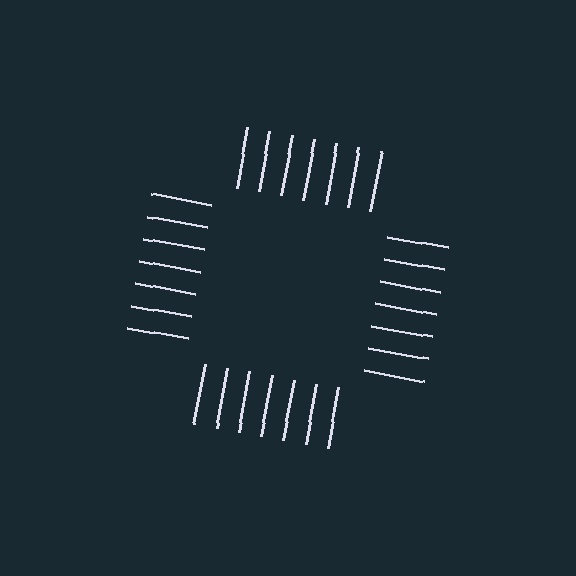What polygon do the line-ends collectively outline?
An illusory square — the line segments terminate on its edges but no continuous stroke is drawn.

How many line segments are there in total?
28 — 7 along each of the 4 edges.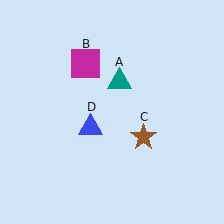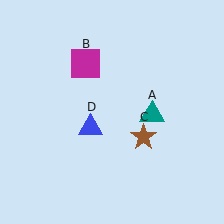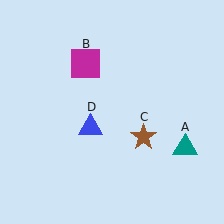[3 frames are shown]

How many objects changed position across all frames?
1 object changed position: teal triangle (object A).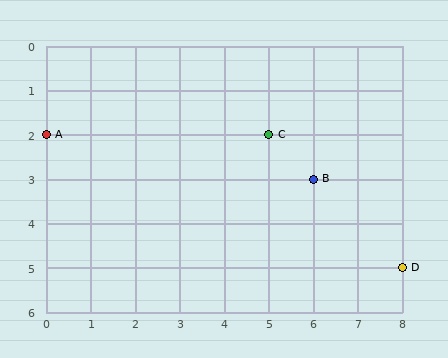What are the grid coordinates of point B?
Point B is at grid coordinates (6, 3).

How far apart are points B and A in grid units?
Points B and A are 6 columns and 1 row apart (about 6.1 grid units diagonally).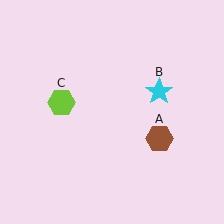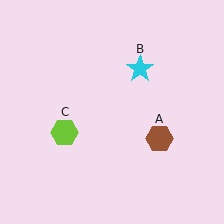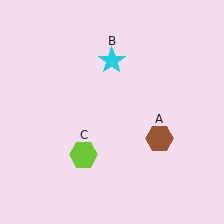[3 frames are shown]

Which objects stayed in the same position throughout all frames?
Brown hexagon (object A) remained stationary.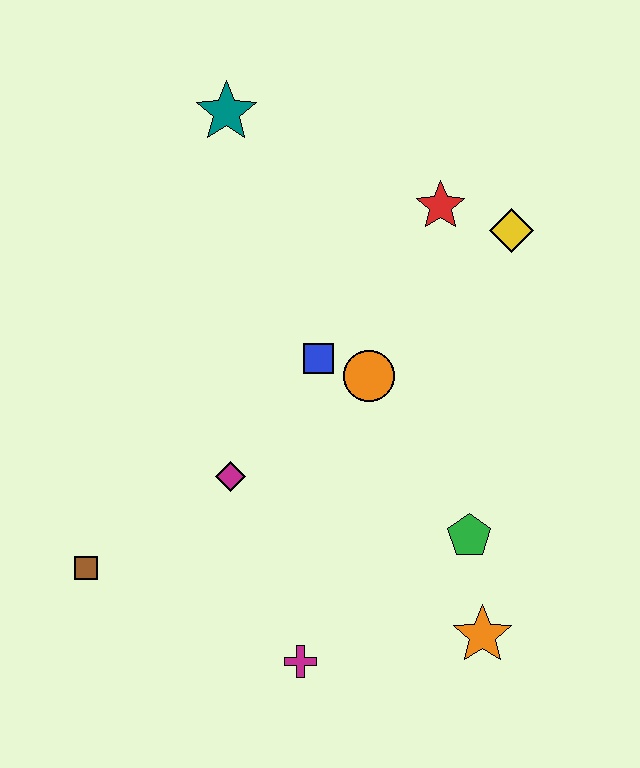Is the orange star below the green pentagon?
Yes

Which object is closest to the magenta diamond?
The blue square is closest to the magenta diamond.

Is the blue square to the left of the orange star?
Yes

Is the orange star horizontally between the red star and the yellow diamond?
Yes